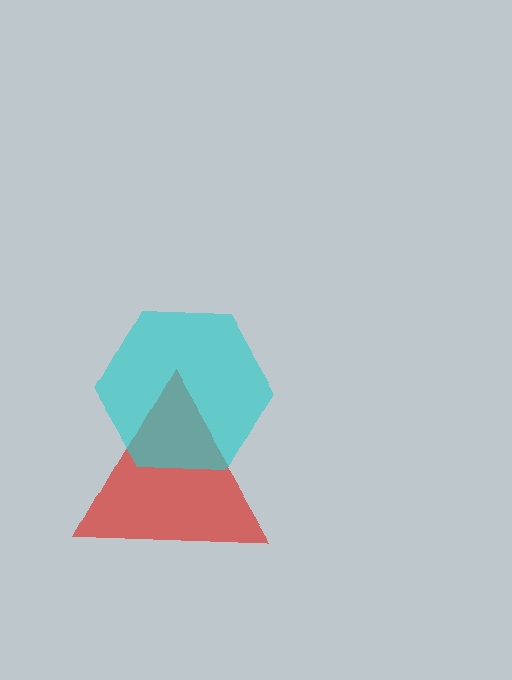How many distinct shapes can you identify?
There are 2 distinct shapes: a red triangle, a cyan hexagon.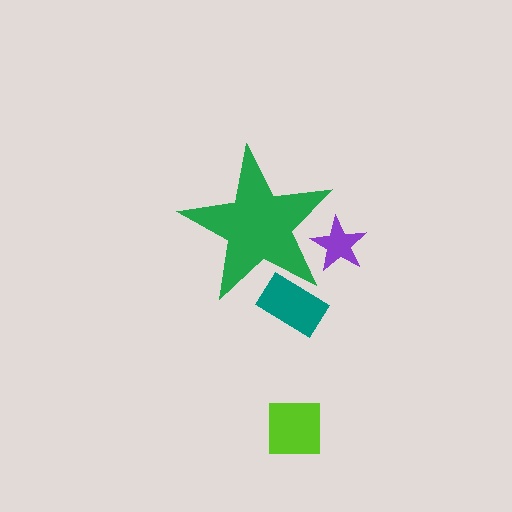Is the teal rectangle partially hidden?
Yes, the teal rectangle is partially hidden behind the green star.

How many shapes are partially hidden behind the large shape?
2 shapes are partially hidden.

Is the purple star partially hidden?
Yes, the purple star is partially hidden behind the green star.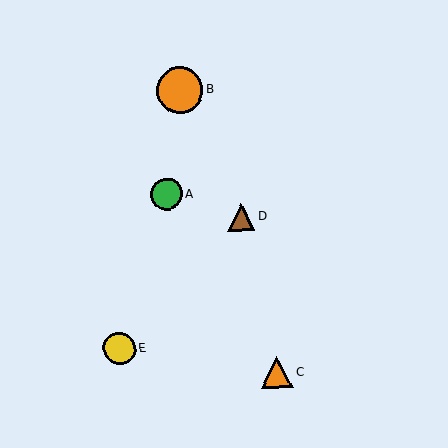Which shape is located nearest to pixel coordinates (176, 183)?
The green circle (labeled A) at (166, 194) is nearest to that location.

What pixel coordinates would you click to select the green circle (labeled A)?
Click at (166, 194) to select the green circle A.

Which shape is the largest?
The orange circle (labeled B) is the largest.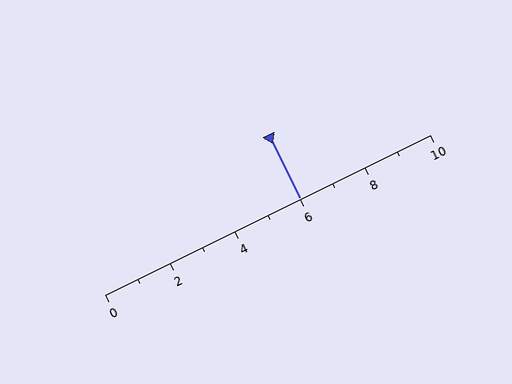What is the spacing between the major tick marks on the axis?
The major ticks are spaced 2 apart.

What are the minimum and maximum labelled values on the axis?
The axis runs from 0 to 10.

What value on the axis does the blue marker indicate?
The marker indicates approximately 6.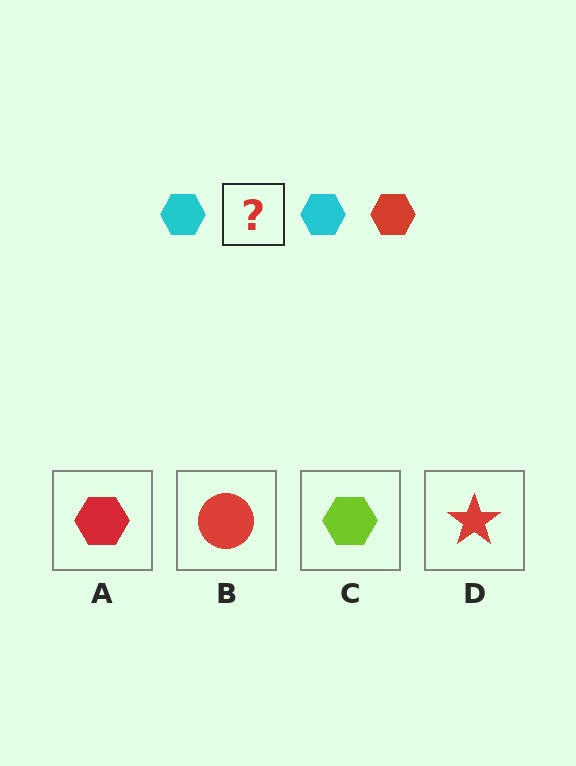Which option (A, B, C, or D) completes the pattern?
A.